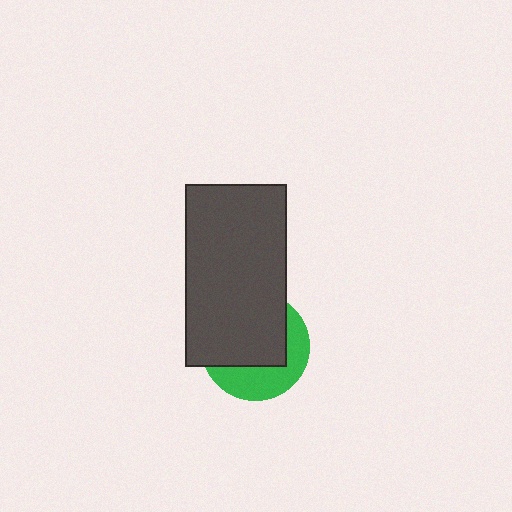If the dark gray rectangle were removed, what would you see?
You would see the complete green circle.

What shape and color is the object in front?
The object in front is a dark gray rectangle.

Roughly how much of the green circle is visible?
A small part of it is visible (roughly 38%).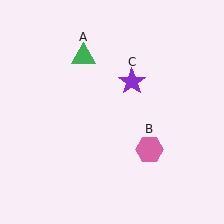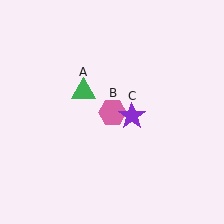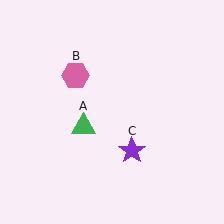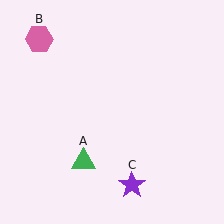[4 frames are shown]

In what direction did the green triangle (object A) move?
The green triangle (object A) moved down.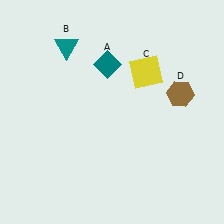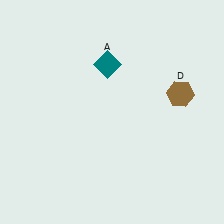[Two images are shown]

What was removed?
The teal triangle (B), the yellow square (C) were removed in Image 2.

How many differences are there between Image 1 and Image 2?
There are 2 differences between the two images.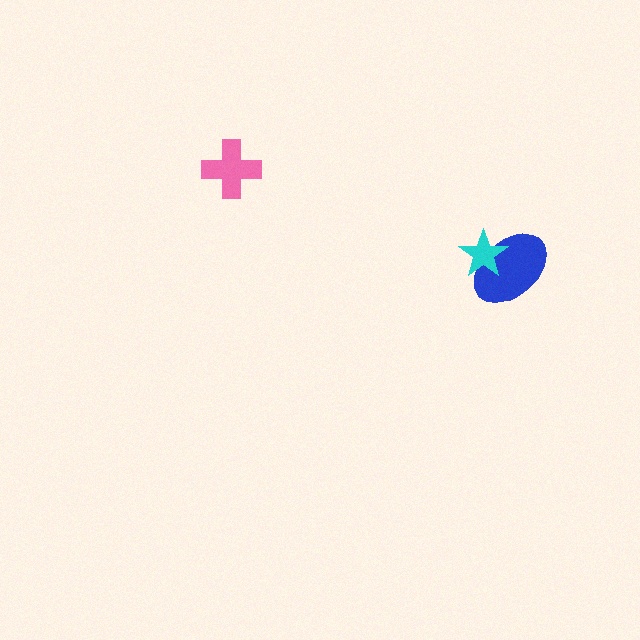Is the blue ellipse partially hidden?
Yes, it is partially covered by another shape.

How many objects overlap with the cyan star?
1 object overlaps with the cyan star.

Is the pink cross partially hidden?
No, no other shape covers it.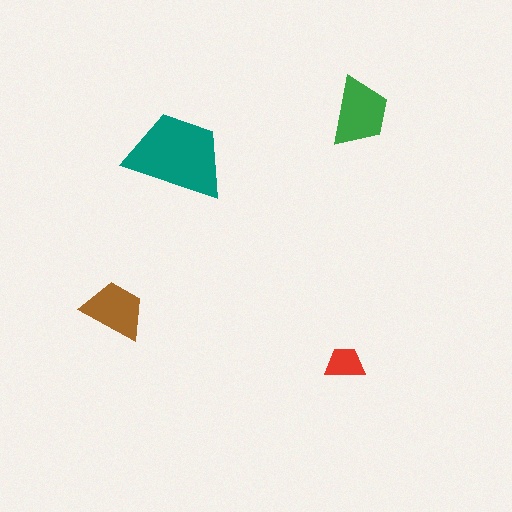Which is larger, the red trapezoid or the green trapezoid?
The green one.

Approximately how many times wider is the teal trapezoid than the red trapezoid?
About 2.5 times wider.